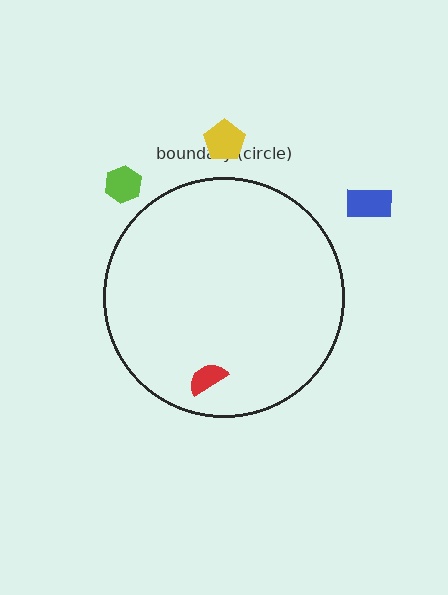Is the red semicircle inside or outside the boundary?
Inside.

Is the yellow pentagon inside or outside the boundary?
Outside.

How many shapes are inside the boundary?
1 inside, 3 outside.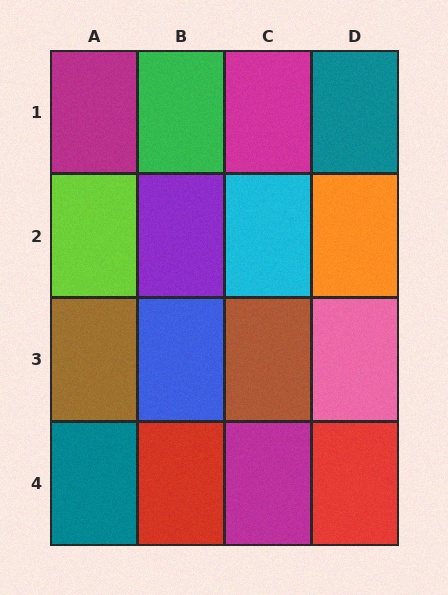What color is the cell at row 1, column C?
Magenta.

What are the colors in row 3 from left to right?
Brown, blue, brown, pink.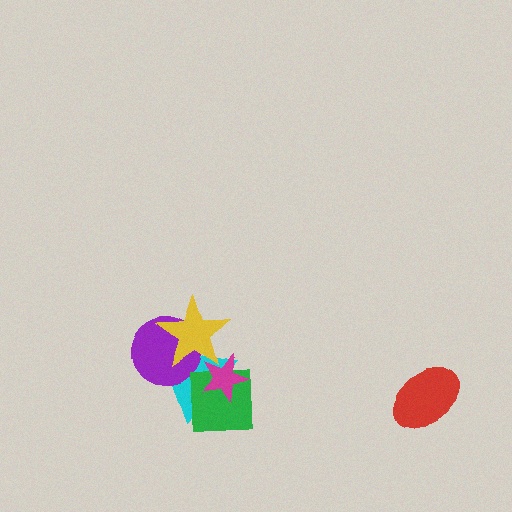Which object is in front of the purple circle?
The yellow star is in front of the purple circle.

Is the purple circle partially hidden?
Yes, it is partially covered by another shape.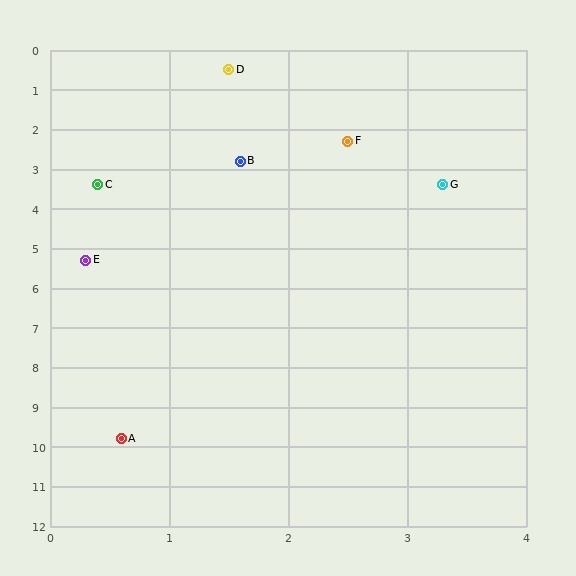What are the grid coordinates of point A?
Point A is at approximately (0.6, 9.8).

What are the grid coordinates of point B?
Point B is at approximately (1.6, 2.8).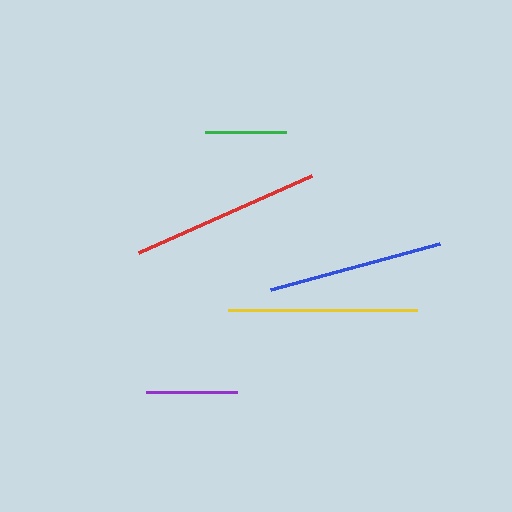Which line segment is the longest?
The yellow line is the longest at approximately 190 pixels.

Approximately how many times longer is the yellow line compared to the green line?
The yellow line is approximately 2.3 times the length of the green line.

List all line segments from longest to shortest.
From longest to shortest: yellow, red, blue, purple, green.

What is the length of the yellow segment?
The yellow segment is approximately 190 pixels long.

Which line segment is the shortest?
The green line is the shortest at approximately 81 pixels.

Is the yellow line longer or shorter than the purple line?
The yellow line is longer than the purple line.